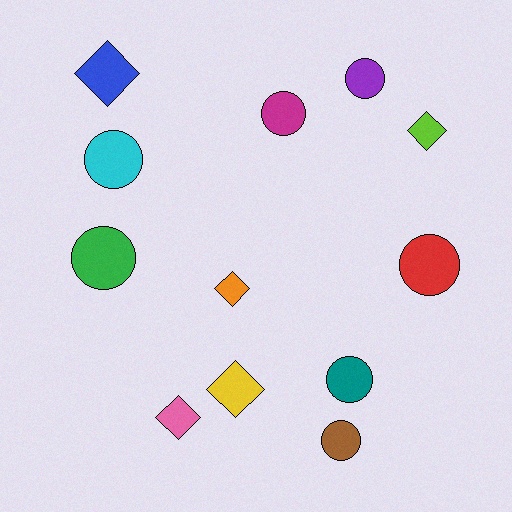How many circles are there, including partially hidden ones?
There are 7 circles.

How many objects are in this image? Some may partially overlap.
There are 12 objects.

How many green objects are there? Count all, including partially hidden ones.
There is 1 green object.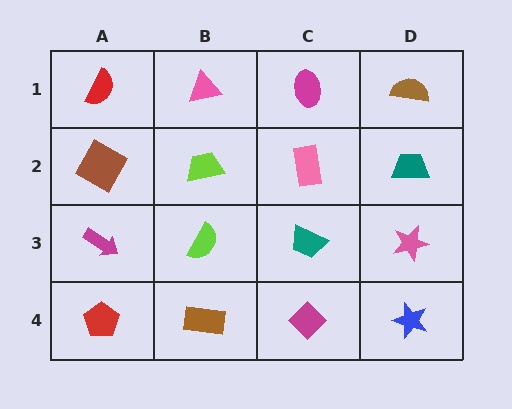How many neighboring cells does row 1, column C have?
3.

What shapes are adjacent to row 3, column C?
A pink rectangle (row 2, column C), a magenta diamond (row 4, column C), a lime semicircle (row 3, column B), a pink star (row 3, column D).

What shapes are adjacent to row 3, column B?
A lime trapezoid (row 2, column B), a brown rectangle (row 4, column B), a magenta arrow (row 3, column A), a teal trapezoid (row 3, column C).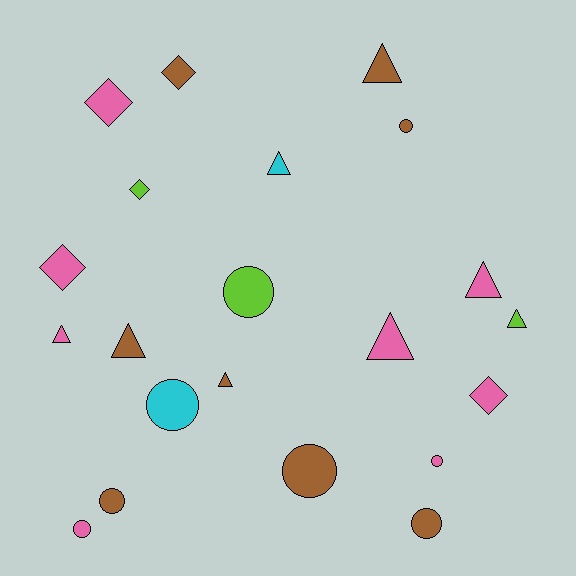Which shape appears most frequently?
Circle, with 8 objects.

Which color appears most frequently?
Pink, with 8 objects.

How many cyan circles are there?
There is 1 cyan circle.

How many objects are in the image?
There are 21 objects.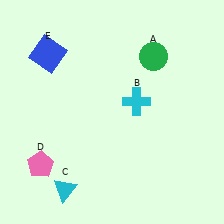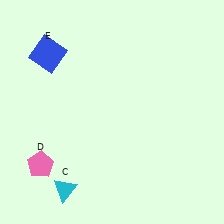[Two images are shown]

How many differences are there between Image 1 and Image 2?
There are 2 differences between the two images.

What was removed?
The cyan cross (B), the green circle (A) were removed in Image 2.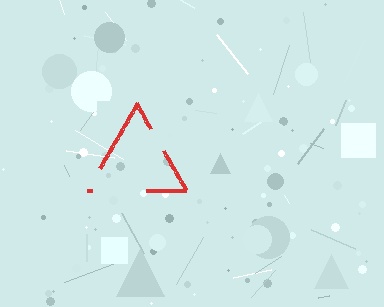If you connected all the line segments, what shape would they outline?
They would outline a triangle.